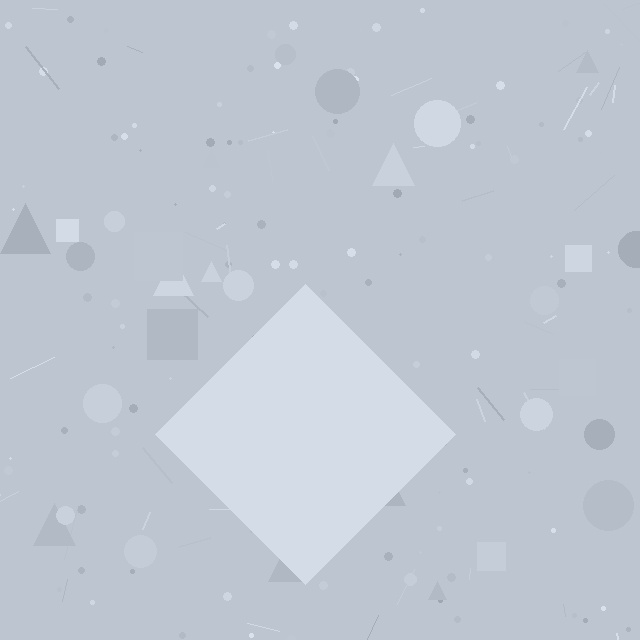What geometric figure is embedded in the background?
A diamond is embedded in the background.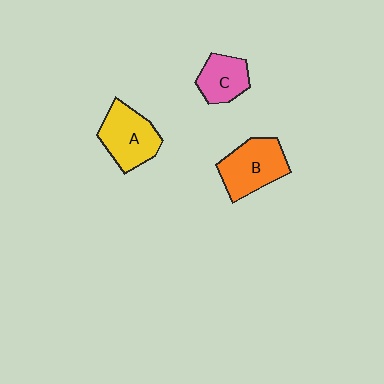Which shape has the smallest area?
Shape C (pink).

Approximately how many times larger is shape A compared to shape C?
Approximately 1.4 times.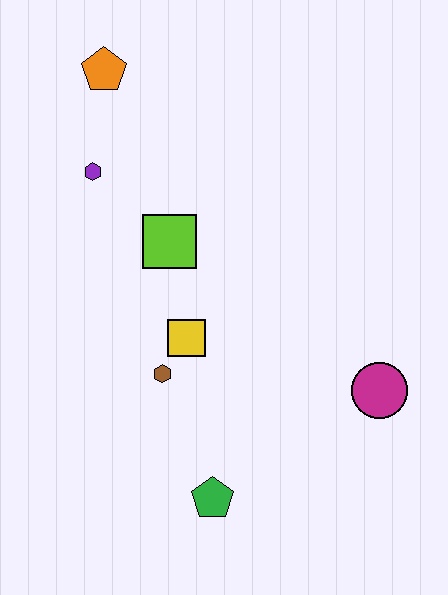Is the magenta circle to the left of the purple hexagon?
No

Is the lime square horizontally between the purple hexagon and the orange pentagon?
No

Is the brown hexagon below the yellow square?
Yes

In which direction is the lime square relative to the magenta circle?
The lime square is to the left of the magenta circle.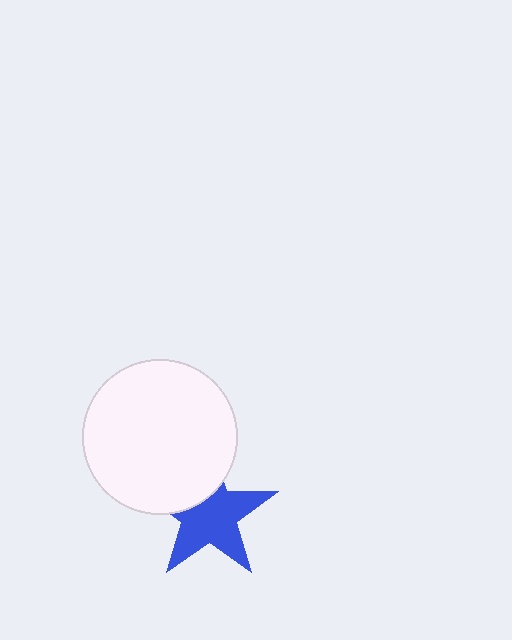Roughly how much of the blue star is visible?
Most of it is visible (roughly 70%).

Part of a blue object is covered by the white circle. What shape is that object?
It is a star.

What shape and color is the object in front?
The object in front is a white circle.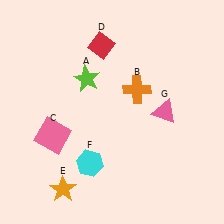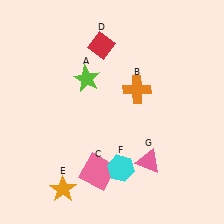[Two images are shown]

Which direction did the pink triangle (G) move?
The pink triangle (G) moved down.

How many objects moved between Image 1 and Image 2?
3 objects moved between the two images.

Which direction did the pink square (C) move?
The pink square (C) moved right.